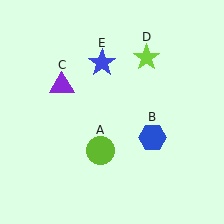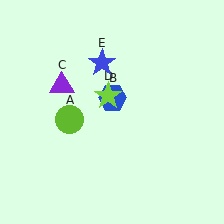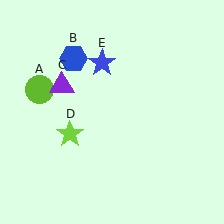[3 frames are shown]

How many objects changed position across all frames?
3 objects changed position: lime circle (object A), blue hexagon (object B), lime star (object D).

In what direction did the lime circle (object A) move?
The lime circle (object A) moved up and to the left.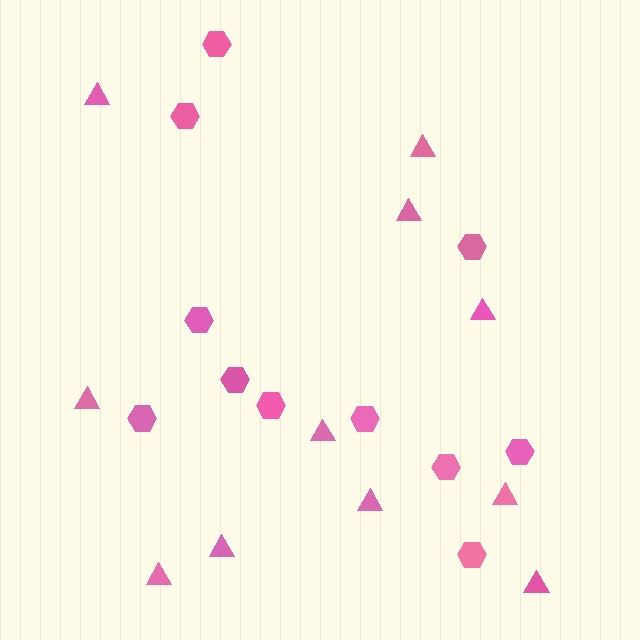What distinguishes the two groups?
There are 2 groups: one group of triangles (11) and one group of hexagons (11).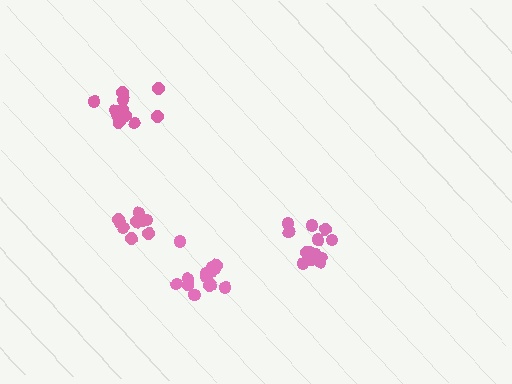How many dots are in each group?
Group 1: 13 dots, Group 2: 10 dots, Group 3: 14 dots, Group 4: 14 dots (51 total).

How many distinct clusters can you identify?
There are 4 distinct clusters.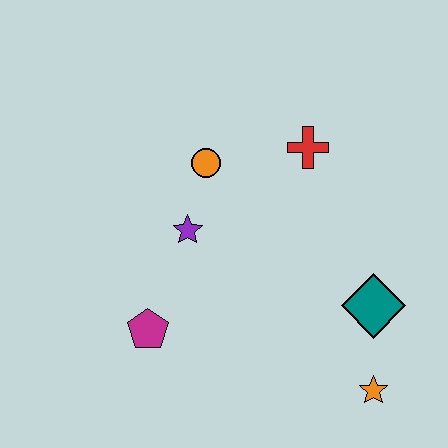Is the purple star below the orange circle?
Yes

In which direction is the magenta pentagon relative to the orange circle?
The magenta pentagon is below the orange circle.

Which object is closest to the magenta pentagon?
The purple star is closest to the magenta pentagon.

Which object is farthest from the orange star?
The orange circle is farthest from the orange star.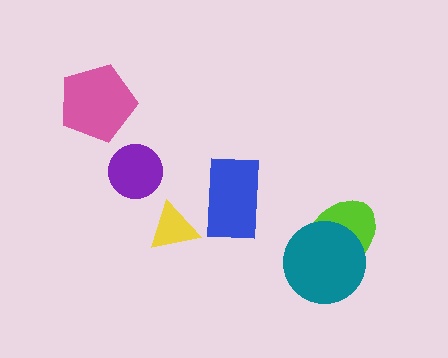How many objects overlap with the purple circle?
0 objects overlap with the purple circle.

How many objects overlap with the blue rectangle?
0 objects overlap with the blue rectangle.